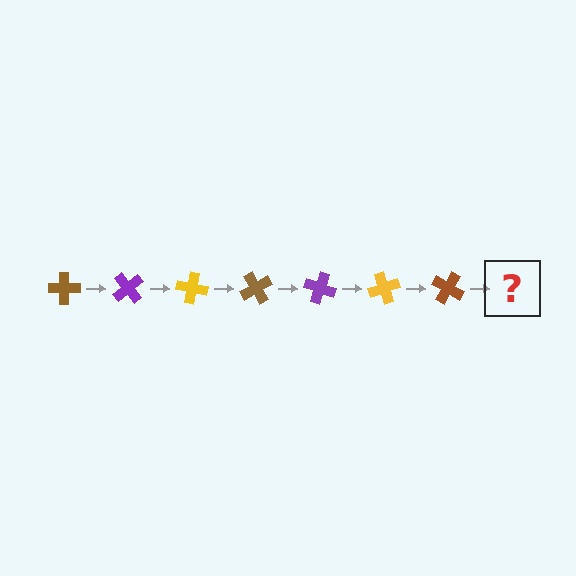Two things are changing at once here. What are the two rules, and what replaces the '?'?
The two rules are that it rotates 50 degrees each step and the color cycles through brown, purple, and yellow. The '?' should be a purple cross, rotated 350 degrees from the start.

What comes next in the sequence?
The next element should be a purple cross, rotated 350 degrees from the start.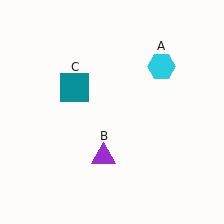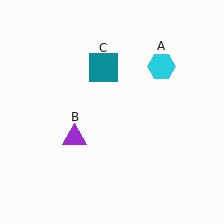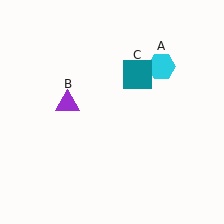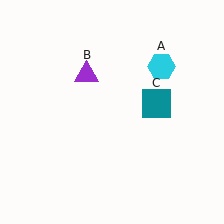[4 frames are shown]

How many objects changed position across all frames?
2 objects changed position: purple triangle (object B), teal square (object C).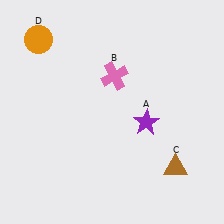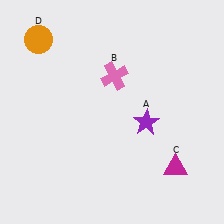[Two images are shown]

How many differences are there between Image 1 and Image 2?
There is 1 difference between the two images.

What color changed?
The triangle (C) changed from brown in Image 1 to magenta in Image 2.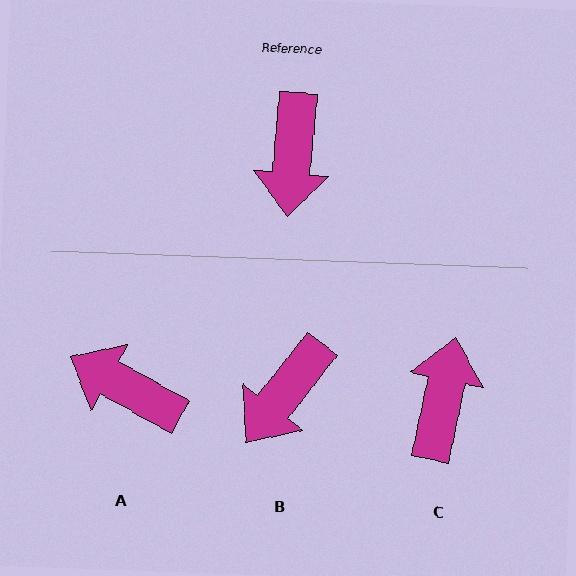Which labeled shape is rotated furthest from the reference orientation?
C, about 173 degrees away.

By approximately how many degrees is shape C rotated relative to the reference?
Approximately 173 degrees counter-clockwise.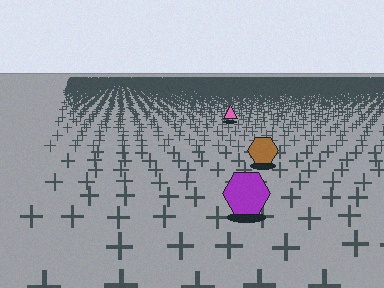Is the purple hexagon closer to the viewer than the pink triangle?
Yes. The purple hexagon is closer — you can tell from the texture gradient: the ground texture is coarser near it.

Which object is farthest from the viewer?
The pink triangle is farthest from the viewer. It appears smaller and the ground texture around it is denser.